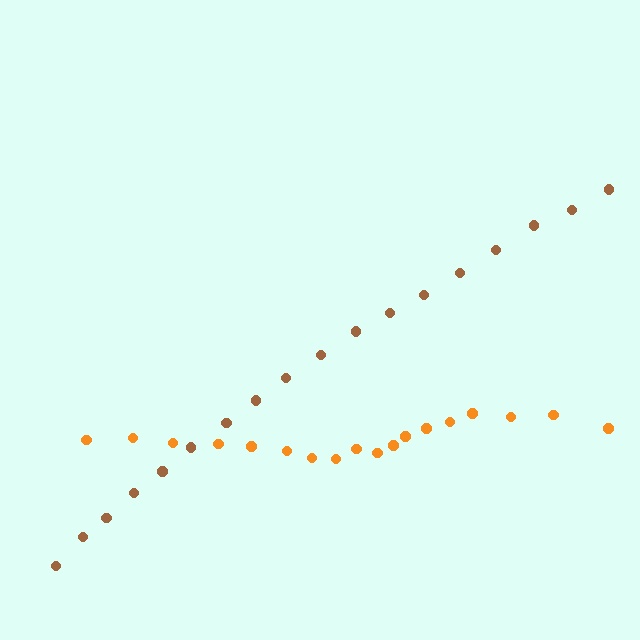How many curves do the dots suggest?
There are 2 distinct paths.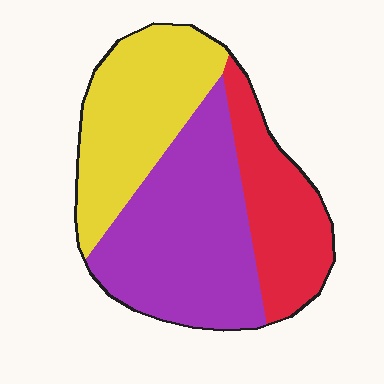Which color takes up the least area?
Red, at roughly 25%.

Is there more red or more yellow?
Yellow.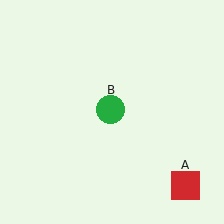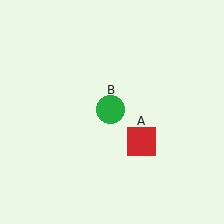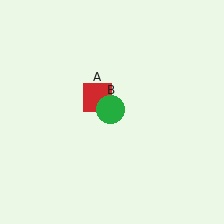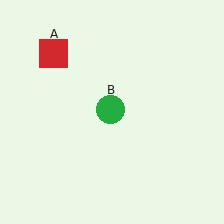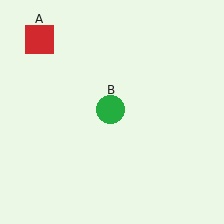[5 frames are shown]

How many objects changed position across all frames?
1 object changed position: red square (object A).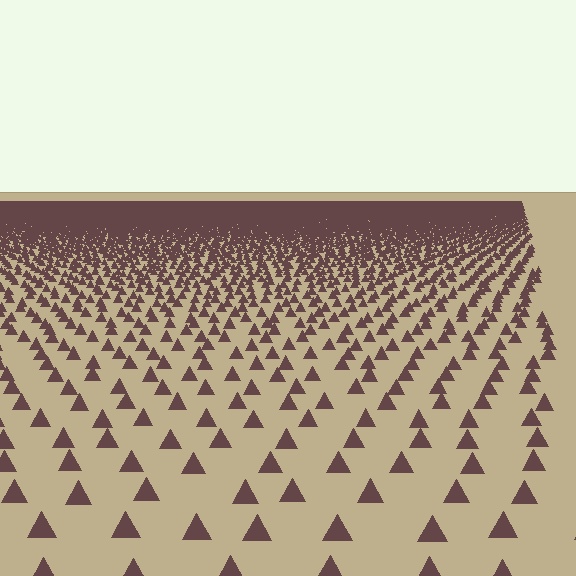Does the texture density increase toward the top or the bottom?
Density increases toward the top.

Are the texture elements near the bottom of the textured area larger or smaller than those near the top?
Larger. Near the bottom, elements are closer to the viewer and appear at a bigger on-screen size.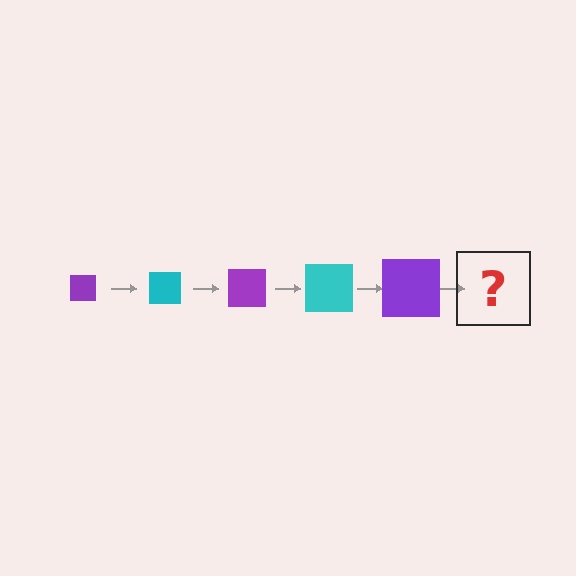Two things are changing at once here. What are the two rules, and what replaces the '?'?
The two rules are that the square grows larger each step and the color cycles through purple and cyan. The '?' should be a cyan square, larger than the previous one.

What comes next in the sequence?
The next element should be a cyan square, larger than the previous one.